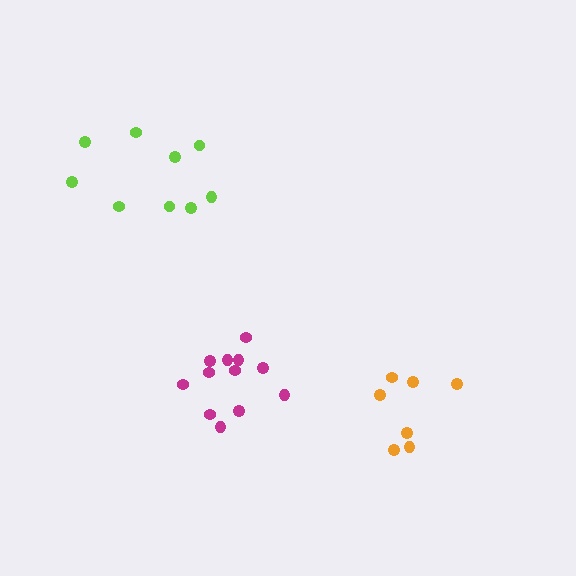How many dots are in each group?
Group 1: 9 dots, Group 2: 12 dots, Group 3: 7 dots (28 total).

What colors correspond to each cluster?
The clusters are colored: lime, magenta, orange.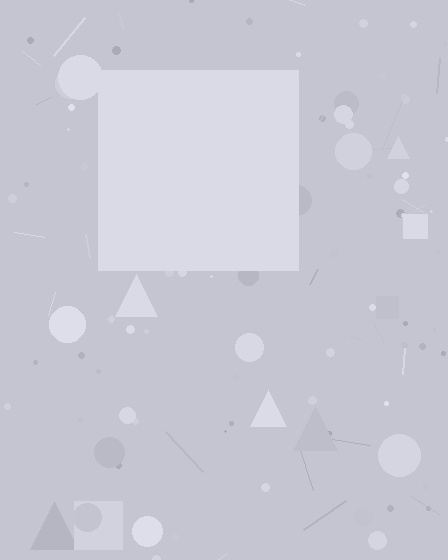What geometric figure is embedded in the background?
A square is embedded in the background.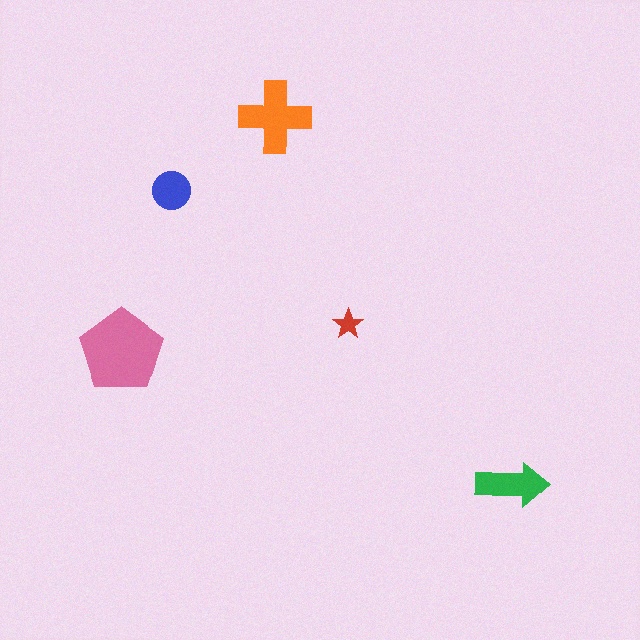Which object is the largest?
The pink pentagon.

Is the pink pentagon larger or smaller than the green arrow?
Larger.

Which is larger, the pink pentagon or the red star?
The pink pentagon.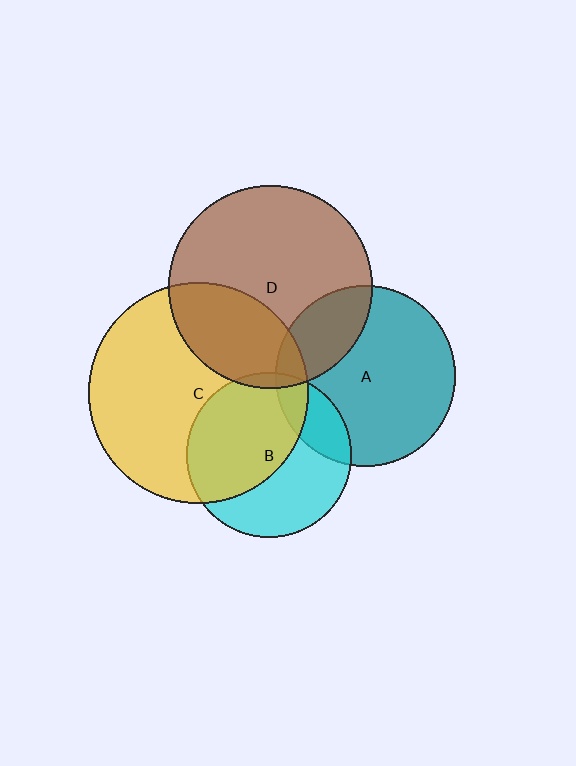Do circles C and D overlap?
Yes.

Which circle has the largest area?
Circle C (yellow).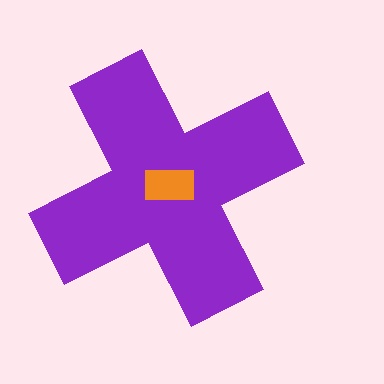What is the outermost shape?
The purple cross.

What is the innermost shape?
The orange rectangle.